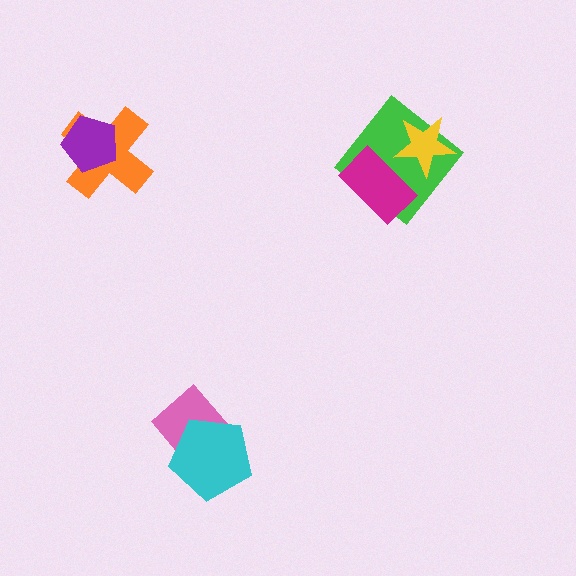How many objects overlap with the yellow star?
1 object overlaps with the yellow star.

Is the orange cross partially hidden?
Yes, it is partially covered by another shape.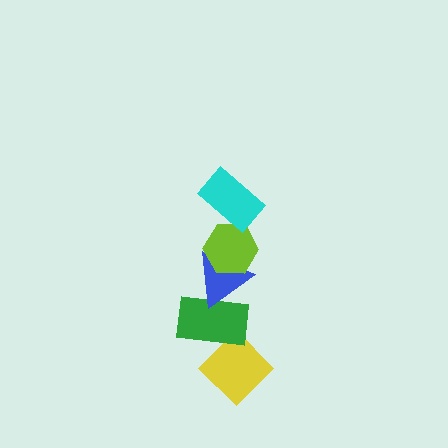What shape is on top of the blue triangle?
The lime hexagon is on top of the blue triangle.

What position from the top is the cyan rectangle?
The cyan rectangle is 1st from the top.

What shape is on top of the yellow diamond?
The green rectangle is on top of the yellow diamond.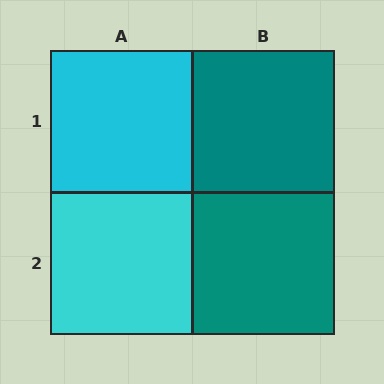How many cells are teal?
2 cells are teal.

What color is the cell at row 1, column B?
Teal.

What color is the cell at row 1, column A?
Cyan.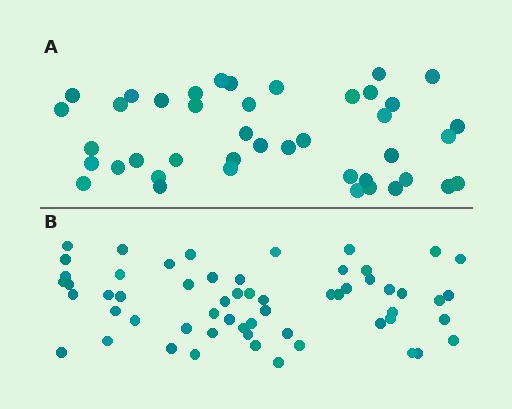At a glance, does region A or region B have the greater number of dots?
Region B (the bottom region) has more dots.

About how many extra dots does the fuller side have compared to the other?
Region B has approximately 15 more dots than region A.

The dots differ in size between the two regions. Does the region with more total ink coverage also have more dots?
No. Region A has more total ink coverage because its dots are larger, but region B actually contains more individual dots. Total area can be misleading — the number of items is what matters here.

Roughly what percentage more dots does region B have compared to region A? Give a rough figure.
About 40% more.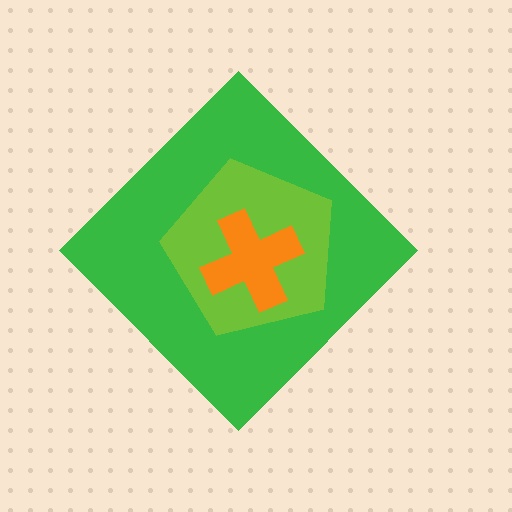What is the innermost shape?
The orange cross.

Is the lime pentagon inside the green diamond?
Yes.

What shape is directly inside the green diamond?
The lime pentagon.